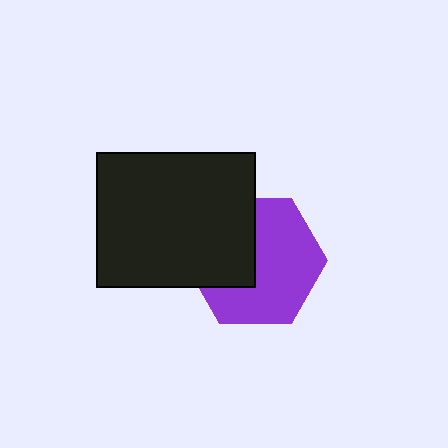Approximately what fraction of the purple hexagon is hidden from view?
Roughly 38% of the purple hexagon is hidden behind the black rectangle.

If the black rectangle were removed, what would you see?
You would see the complete purple hexagon.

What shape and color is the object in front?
The object in front is a black rectangle.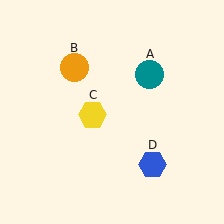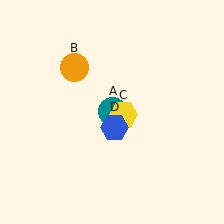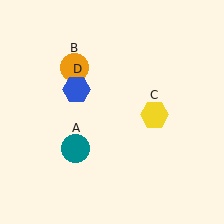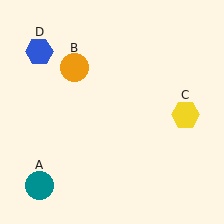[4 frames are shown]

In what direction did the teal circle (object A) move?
The teal circle (object A) moved down and to the left.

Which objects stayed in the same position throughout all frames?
Orange circle (object B) remained stationary.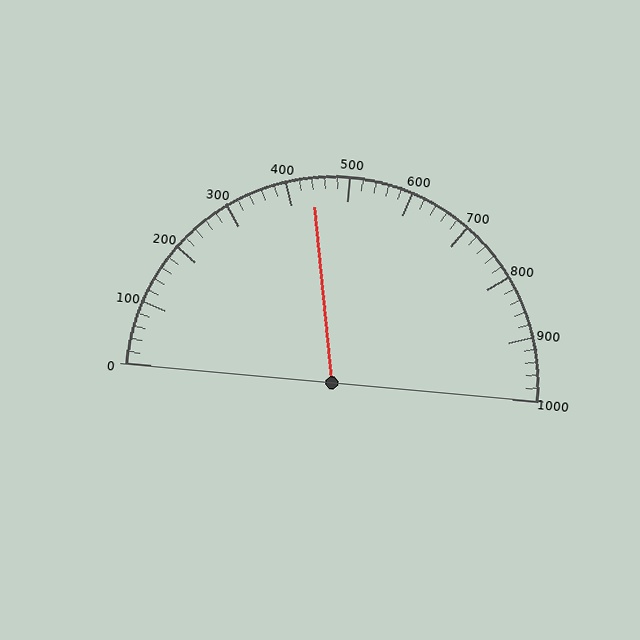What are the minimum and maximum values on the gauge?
The gauge ranges from 0 to 1000.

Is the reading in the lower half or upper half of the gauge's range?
The reading is in the lower half of the range (0 to 1000).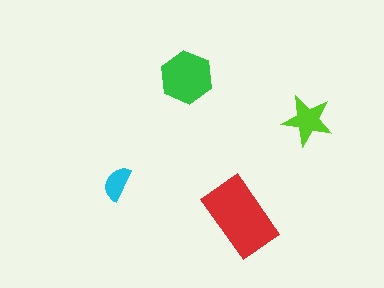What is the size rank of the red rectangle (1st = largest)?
1st.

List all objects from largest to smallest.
The red rectangle, the green hexagon, the lime star, the cyan semicircle.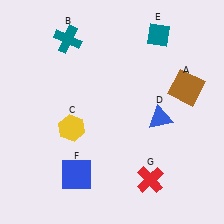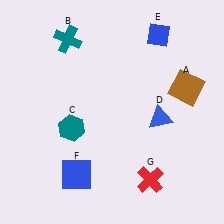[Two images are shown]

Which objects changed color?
C changed from yellow to teal. E changed from teal to blue.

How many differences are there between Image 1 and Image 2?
There are 2 differences between the two images.